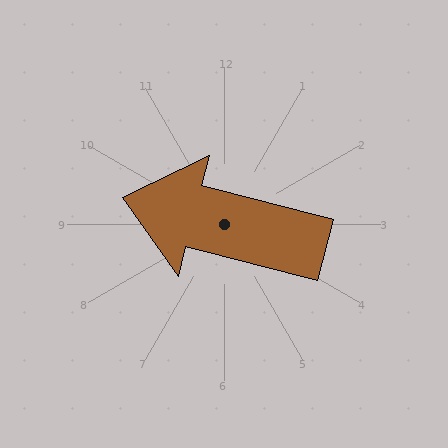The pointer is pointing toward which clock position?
Roughly 9 o'clock.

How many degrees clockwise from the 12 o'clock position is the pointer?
Approximately 284 degrees.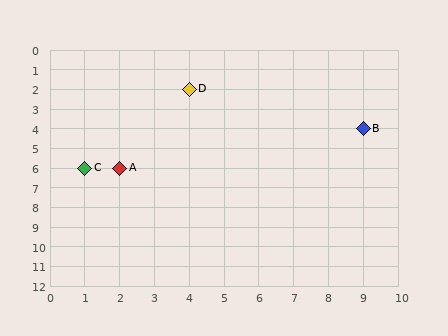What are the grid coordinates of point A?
Point A is at grid coordinates (2, 6).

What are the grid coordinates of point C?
Point C is at grid coordinates (1, 6).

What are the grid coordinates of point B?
Point B is at grid coordinates (9, 4).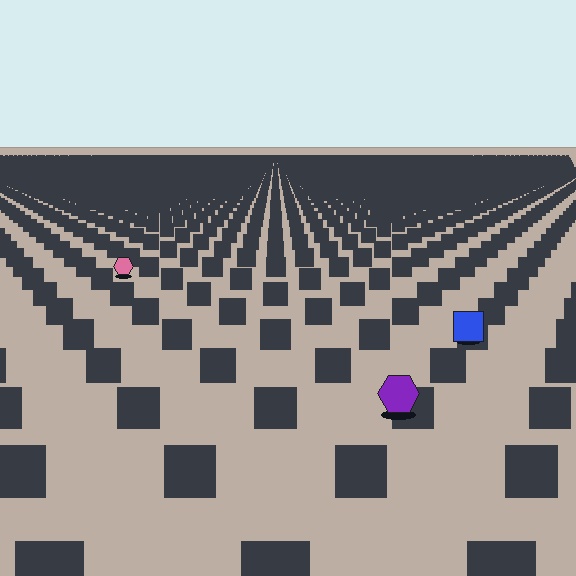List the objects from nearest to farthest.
From nearest to farthest: the purple hexagon, the blue square, the pink hexagon.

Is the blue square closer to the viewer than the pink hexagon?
Yes. The blue square is closer — you can tell from the texture gradient: the ground texture is coarser near it.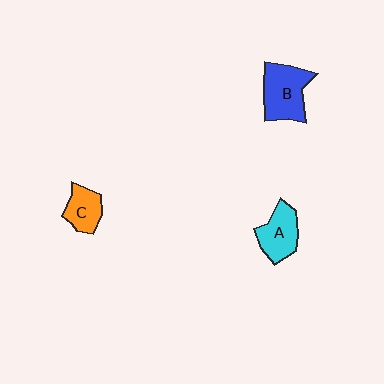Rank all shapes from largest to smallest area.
From largest to smallest: B (blue), A (cyan), C (orange).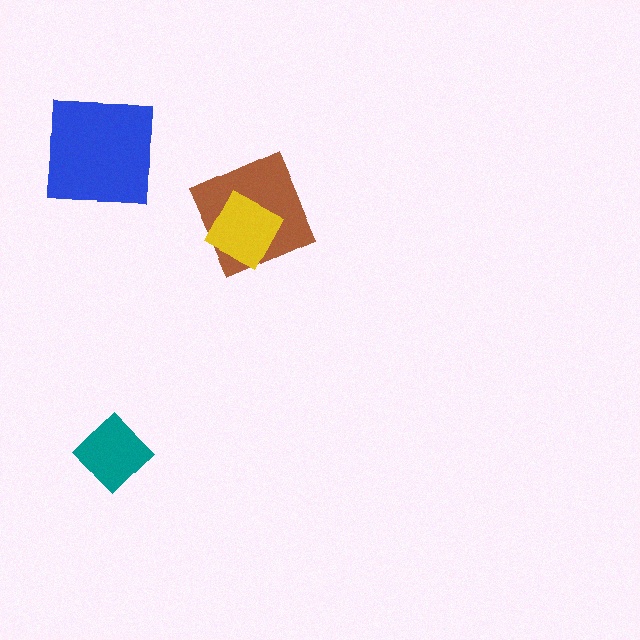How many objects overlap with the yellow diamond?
1 object overlaps with the yellow diamond.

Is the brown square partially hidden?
Yes, it is partially covered by another shape.